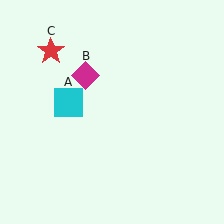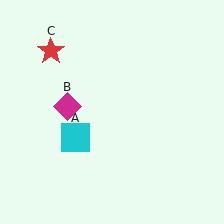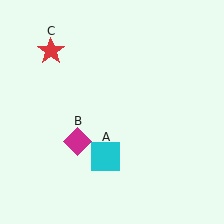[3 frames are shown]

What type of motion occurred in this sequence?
The cyan square (object A), magenta diamond (object B) rotated counterclockwise around the center of the scene.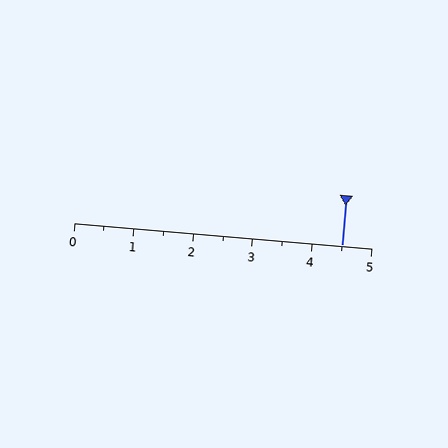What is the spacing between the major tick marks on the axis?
The major ticks are spaced 1 apart.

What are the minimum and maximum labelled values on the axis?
The axis runs from 0 to 5.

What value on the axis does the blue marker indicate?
The marker indicates approximately 4.5.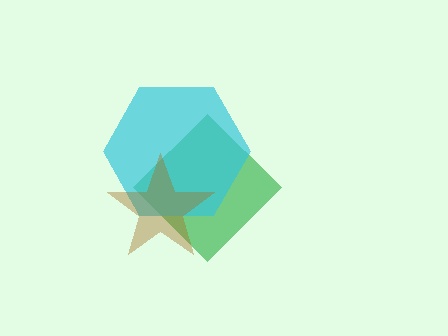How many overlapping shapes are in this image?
There are 3 overlapping shapes in the image.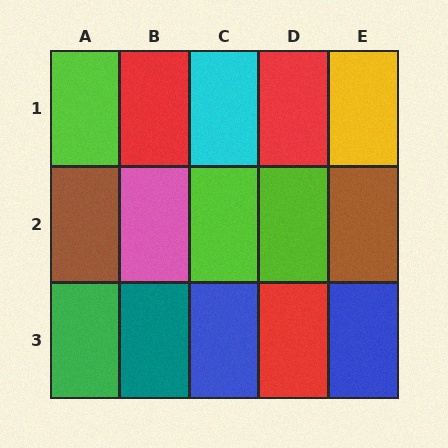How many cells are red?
3 cells are red.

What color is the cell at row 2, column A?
Brown.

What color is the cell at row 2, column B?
Pink.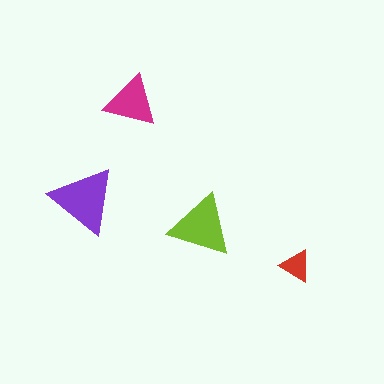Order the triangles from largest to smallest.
the purple one, the lime one, the magenta one, the red one.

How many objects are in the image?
There are 4 objects in the image.